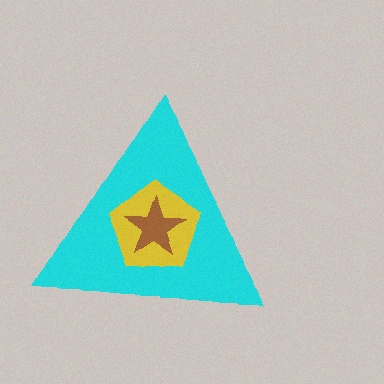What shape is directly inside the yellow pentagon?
The brown star.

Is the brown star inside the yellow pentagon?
Yes.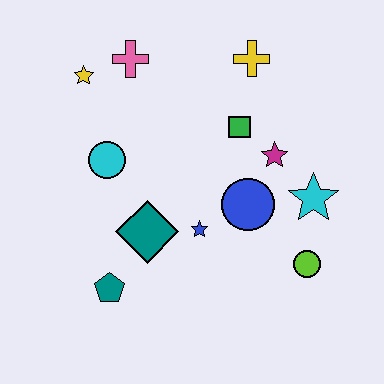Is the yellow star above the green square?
Yes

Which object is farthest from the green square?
The teal pentagon is farthest from the green square.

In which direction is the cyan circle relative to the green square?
The cyan circle is to the left of the green square.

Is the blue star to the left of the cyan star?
Yes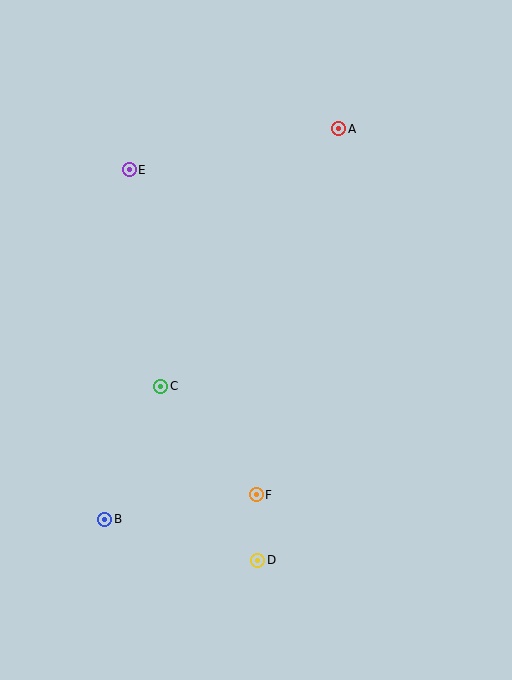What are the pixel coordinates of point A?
Point A is at (339, 129).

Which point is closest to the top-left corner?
Point E is closest to the top-left corner.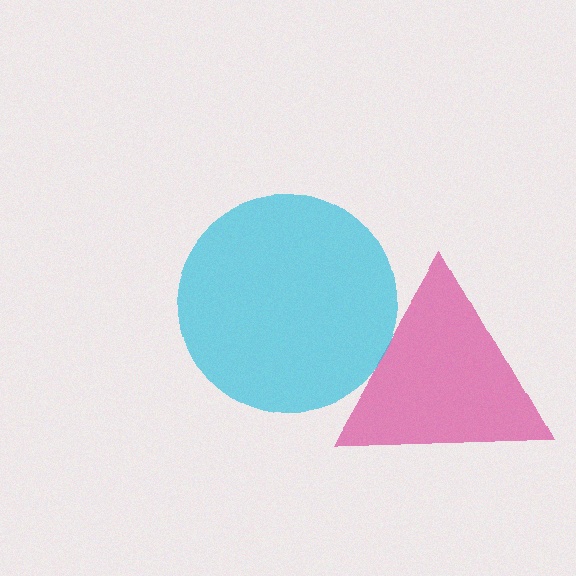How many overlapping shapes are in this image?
There are 2 overlapping shapes in the image.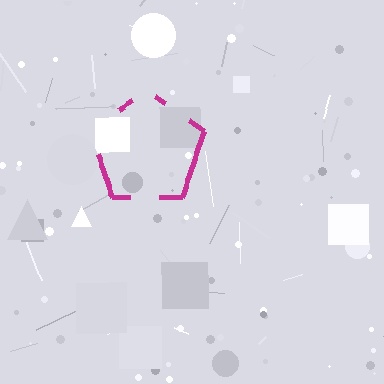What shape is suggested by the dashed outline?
The dashed outline suggests a pentagon.